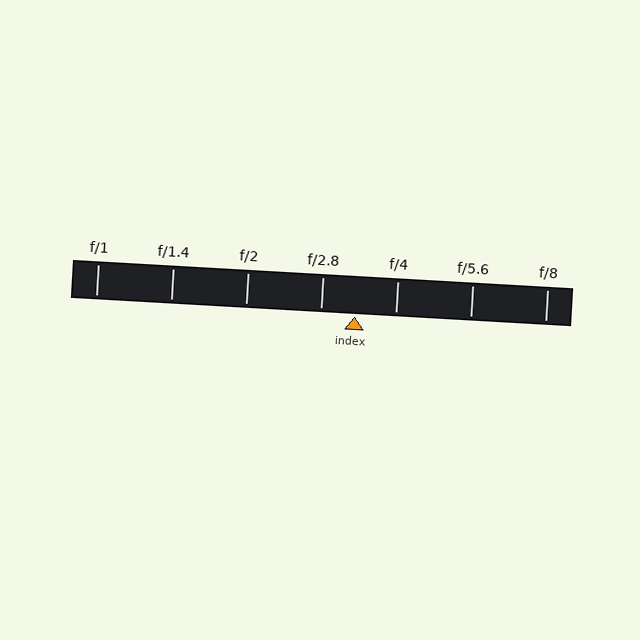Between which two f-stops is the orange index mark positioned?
The index mark is between f/2.8 and f/4.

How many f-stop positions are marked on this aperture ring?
There are 7 f-stop positions marked.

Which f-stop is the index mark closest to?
The index mark is closest to f/2.8.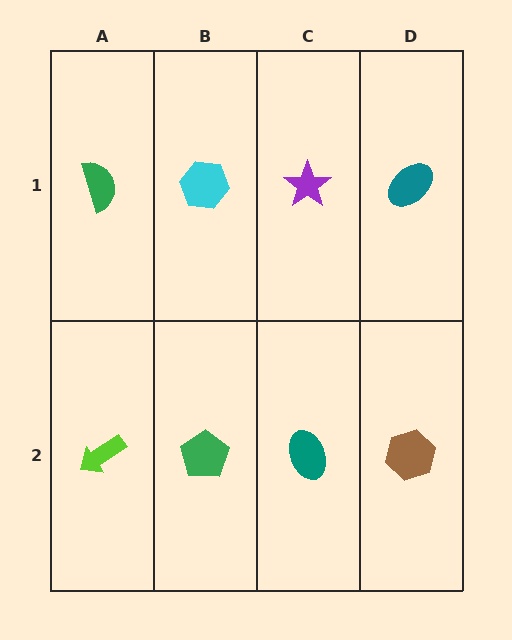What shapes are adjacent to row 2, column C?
A purple star (row 1, column C), a green pentagon (row 2, column B), a brown hexagon (row 2, column D).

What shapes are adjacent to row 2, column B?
A cyan hexagon (row 1, column B), a lime arrow (row 2, column A), a teal ellipse (row 2, column C).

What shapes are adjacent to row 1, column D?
A brown hexagon (row 2, column D), a purple star (row 1, column C).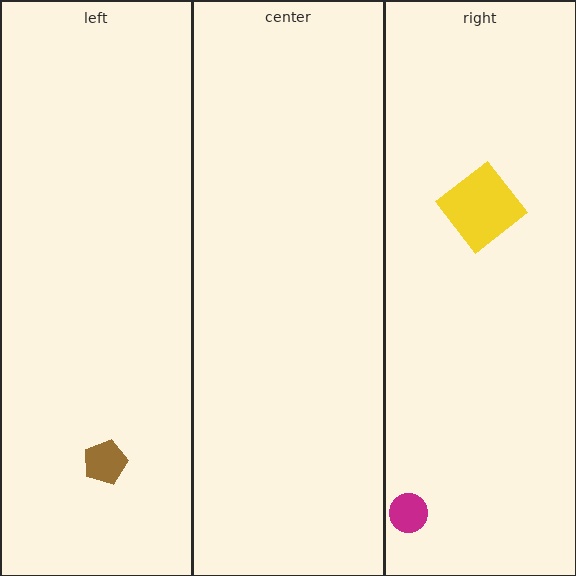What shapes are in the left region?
The brown pentagon.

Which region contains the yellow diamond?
The right region.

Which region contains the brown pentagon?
The left region.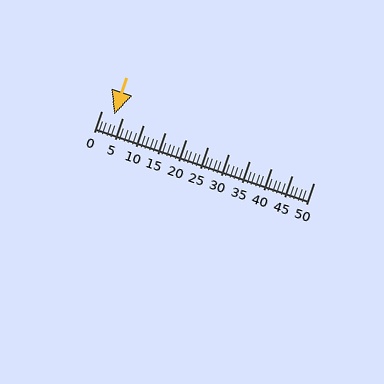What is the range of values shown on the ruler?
The ruler shows values from 0 to 50.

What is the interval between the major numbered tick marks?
The major tick marks are spaced 5 units apart.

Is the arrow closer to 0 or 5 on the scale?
The arrow is closer to 5.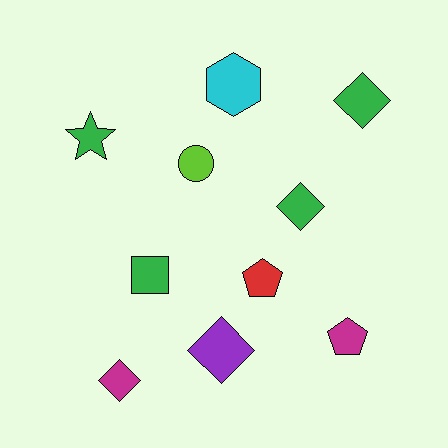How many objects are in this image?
There are 10 objects.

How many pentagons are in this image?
There are 2 pentagons.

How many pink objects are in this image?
There are no pink objects.